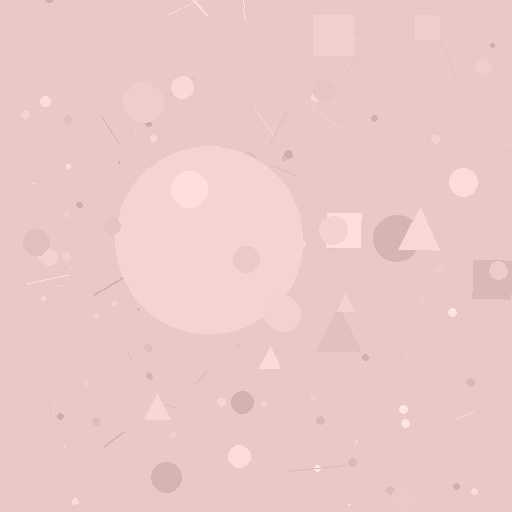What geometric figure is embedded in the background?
A circle is embedded in the background.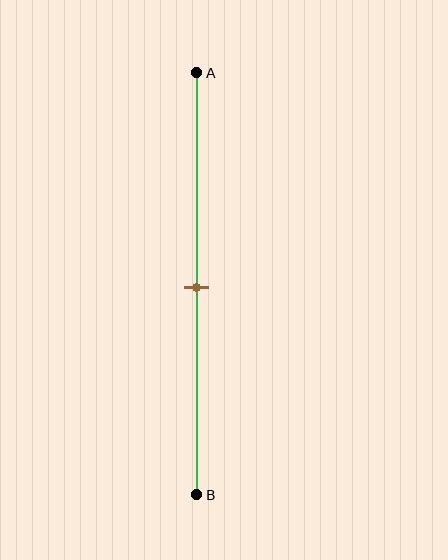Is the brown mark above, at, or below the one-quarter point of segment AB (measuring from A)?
The brown mark is below the one-quarter point of segment AB.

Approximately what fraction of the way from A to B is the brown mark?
The brown mark is approximately 50% of the way from A to B.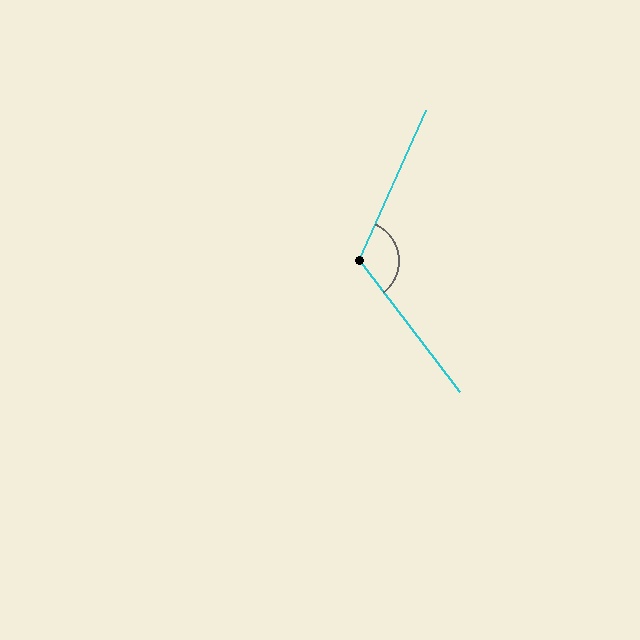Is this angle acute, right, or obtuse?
It is obtuse.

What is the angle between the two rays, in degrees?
Approximately 118 degrees.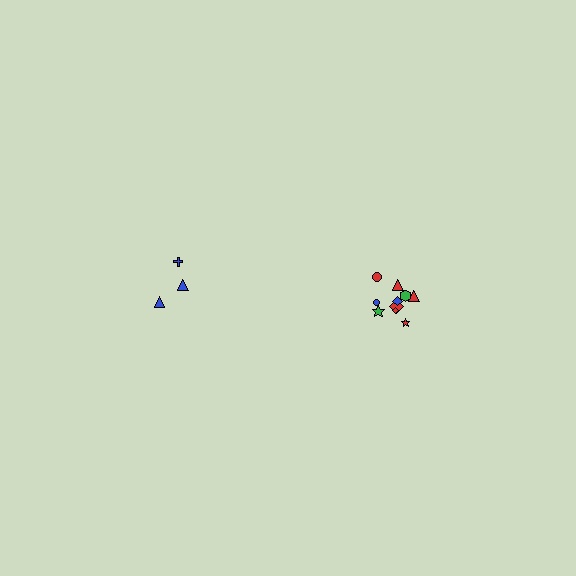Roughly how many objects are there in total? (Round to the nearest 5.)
Roughly 15 objects in total.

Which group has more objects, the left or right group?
The right group.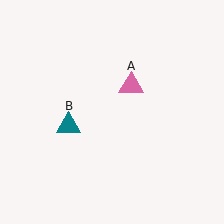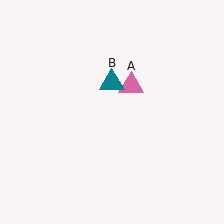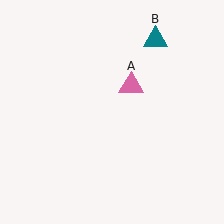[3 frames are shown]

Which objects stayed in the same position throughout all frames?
Pink triangle (object A) remained stationary.